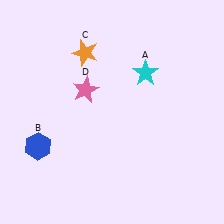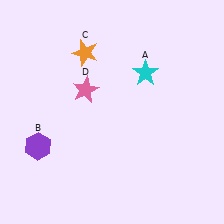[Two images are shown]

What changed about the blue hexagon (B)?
In Image 1, B is blue. In Image 2, it changed to purple.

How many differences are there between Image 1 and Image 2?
There is 1 difference between the two images.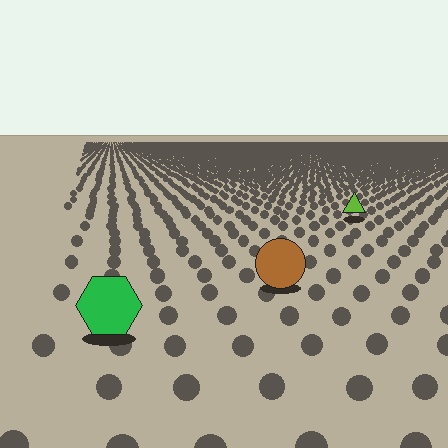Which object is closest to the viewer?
The green hexagon is closest. The texture marks near it are larger and more spread out.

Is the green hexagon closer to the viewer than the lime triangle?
Yes. The green hexagon is closer — you can tell from the texture gradient: the ground texture is coarser near it.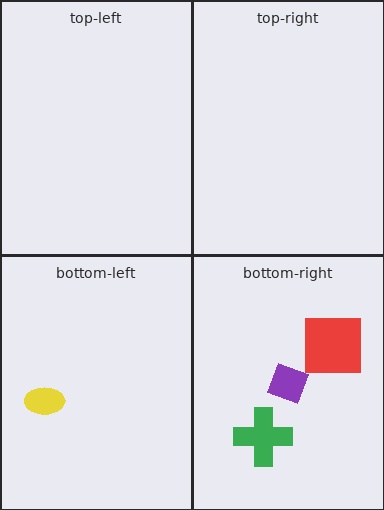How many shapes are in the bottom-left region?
1.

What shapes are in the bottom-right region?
The green cross, the purple diamond, the red square.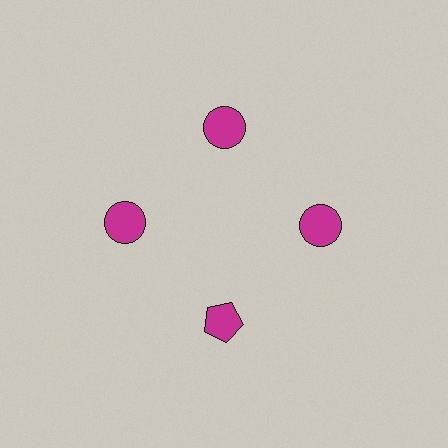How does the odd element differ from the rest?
It has a different shape: pentagon instead of circle.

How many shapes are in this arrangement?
There are 4 shapes arranged in a ring pattern.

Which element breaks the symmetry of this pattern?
The magenta pentagon at roughly the 6 o'clock position breaks the symmetry. All other shapes are magenta circles.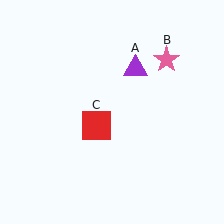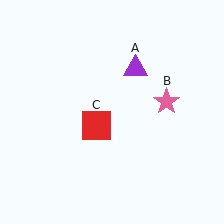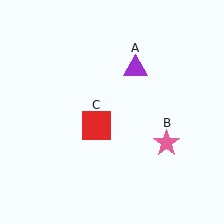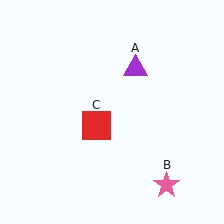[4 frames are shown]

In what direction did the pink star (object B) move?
The pink star (object B) moved down.